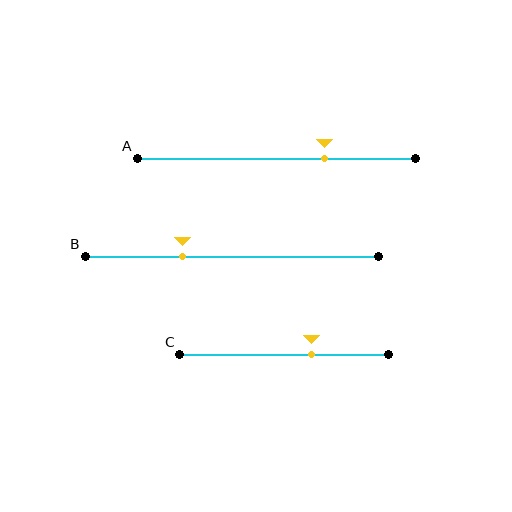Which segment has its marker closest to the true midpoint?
Segment C has its marker closest to the true midpoint.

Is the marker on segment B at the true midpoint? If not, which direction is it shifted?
No, the marker on segment B is shifted to the left by about 17% of the segment length.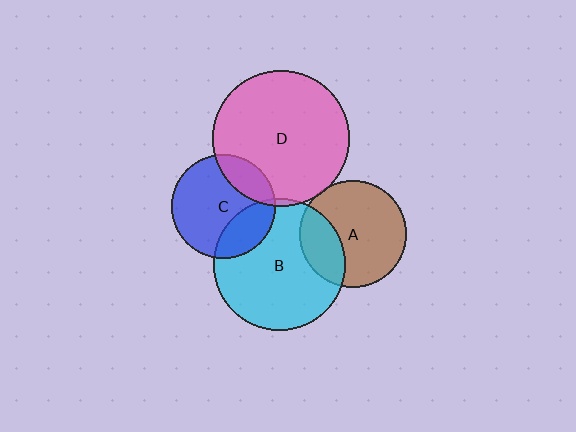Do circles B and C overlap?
Yes.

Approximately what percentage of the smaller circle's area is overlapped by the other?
Approximately 25%.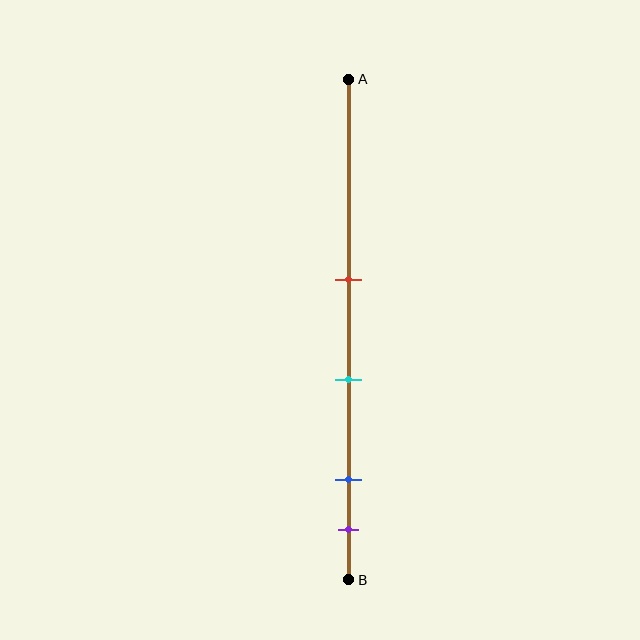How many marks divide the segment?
There are 4 marks dividing the segment.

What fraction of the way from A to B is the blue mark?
The blue mark is approximately 80% (0.8) of the way from A to B.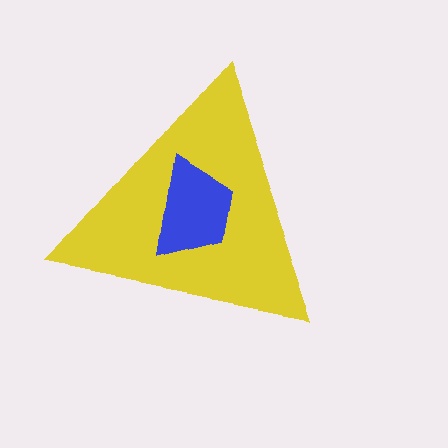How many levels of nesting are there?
2.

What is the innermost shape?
The blue trapezoid.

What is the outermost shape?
The yellow triangle.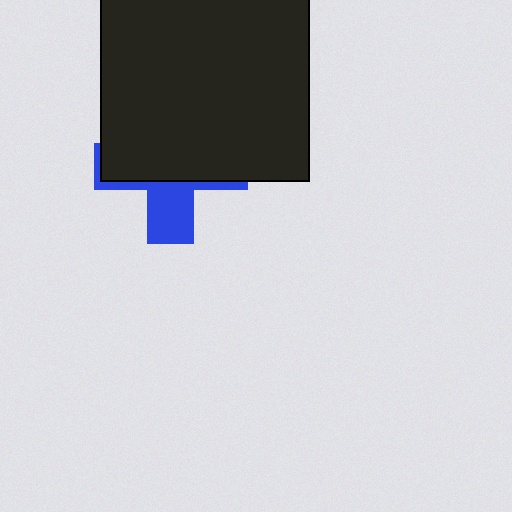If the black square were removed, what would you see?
You would see the complete blue cross.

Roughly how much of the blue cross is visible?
A small part of it is visible (roughly 33%).